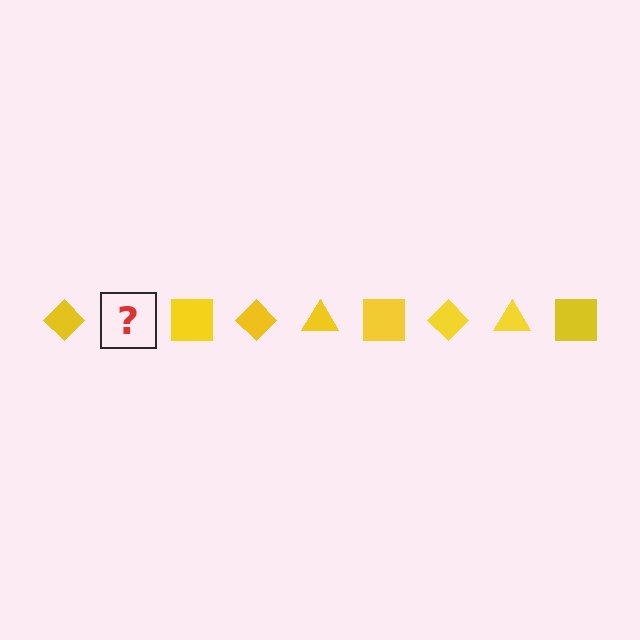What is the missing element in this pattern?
The missing element is a yellow triangle.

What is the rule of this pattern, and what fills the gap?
The rule is that the pattern cycles through diamond, triangle, square shapes in yellow. The gap should be filled with a yellow triangle.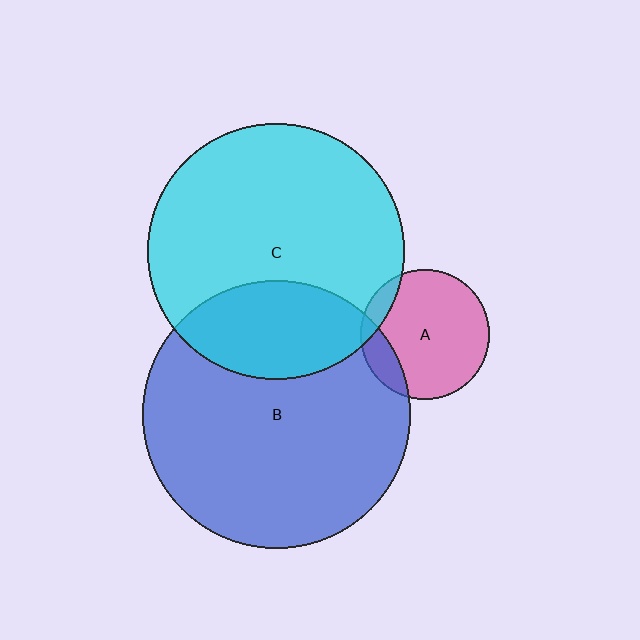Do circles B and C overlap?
Yes.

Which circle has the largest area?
Circle B (blue).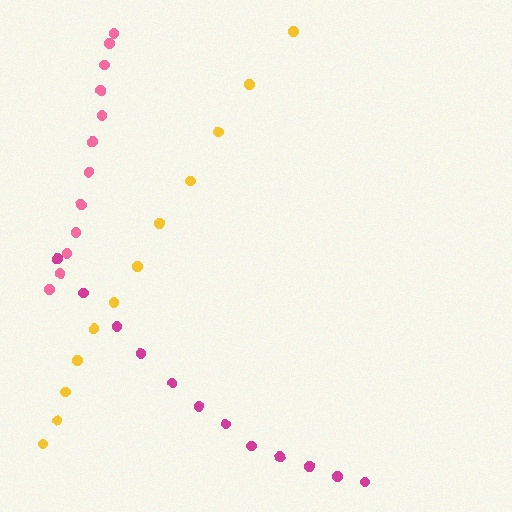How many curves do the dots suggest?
There are 3 distinct paths.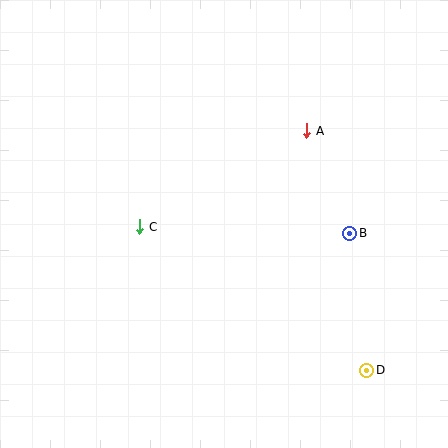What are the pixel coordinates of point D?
Point D is at (367, 370).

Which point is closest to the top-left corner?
Point C is closest to the top-left corner.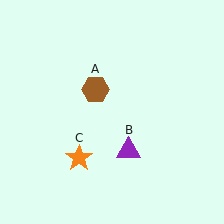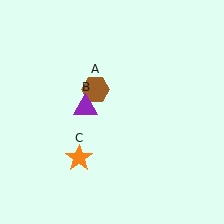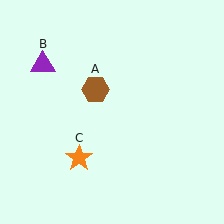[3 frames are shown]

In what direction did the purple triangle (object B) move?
The purple triangle (object B) moved up and to the left.